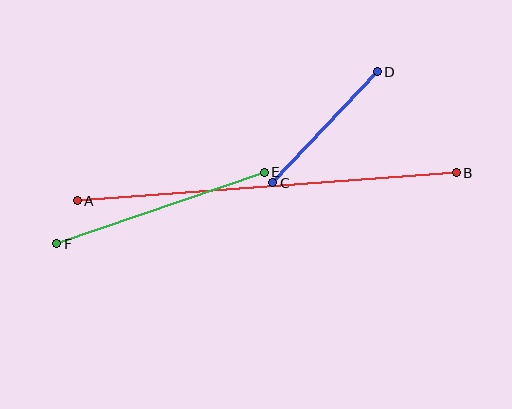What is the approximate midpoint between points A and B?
The midpoint is at approximately (267, 187) pixels.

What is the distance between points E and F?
The distance is approximately 219 pixels.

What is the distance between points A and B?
The distance is approximately 380 pixels.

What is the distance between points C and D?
The distance is approximately 152 pixels.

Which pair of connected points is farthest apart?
Points A and B are farthest apart.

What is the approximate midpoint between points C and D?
The midpoint is at approximately (325, 127) pixels.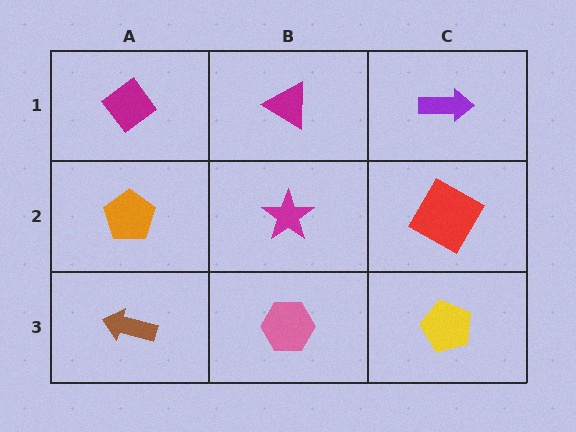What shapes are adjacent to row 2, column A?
A magenta diamond (row 1, column A), a brown arrow (row 3, column A), a magenta star (row 2, column B).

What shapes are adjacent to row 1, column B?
A magenta star (row 2, column B), a magenta diamond (row 1, column A), a purple arrow (row 1, column C).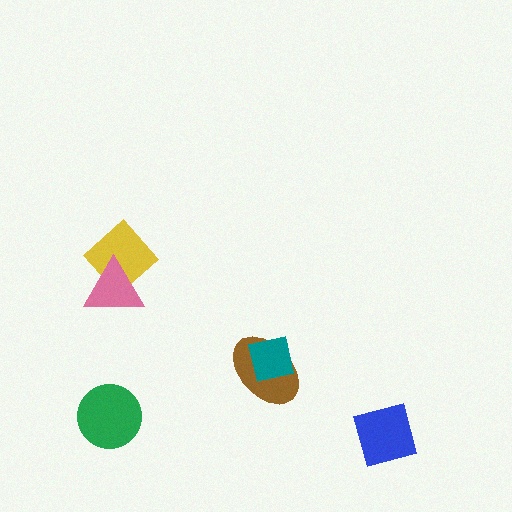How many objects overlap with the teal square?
1 object overlaps with the teal square.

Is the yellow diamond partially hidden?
Yes, it is partially covered by another shape.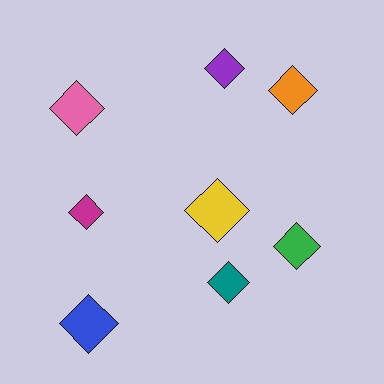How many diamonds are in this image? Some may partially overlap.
There are 8 diamonds.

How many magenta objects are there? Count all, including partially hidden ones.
There is 1 magenta object.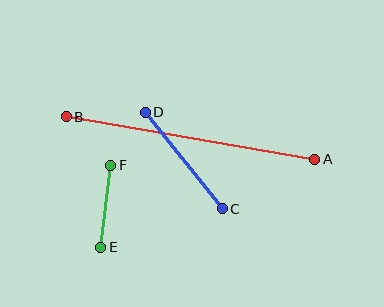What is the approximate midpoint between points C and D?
The midpoint is at approximately (184, 160) pixels.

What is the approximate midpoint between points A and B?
The midpoint is at approximately (191, 138) pixels.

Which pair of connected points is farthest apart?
Points A and B are farthest apart.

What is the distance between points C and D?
The distance is approximately 123 pixels.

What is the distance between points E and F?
The distance is approximately 83 pixels.